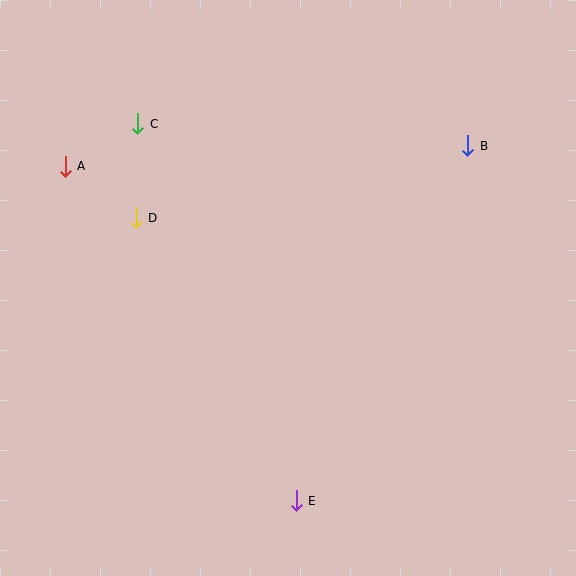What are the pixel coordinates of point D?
Point D is at (136, 218).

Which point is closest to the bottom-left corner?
Point E is closest to the bottom-left corner.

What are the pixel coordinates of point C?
Point C is at (138, 124).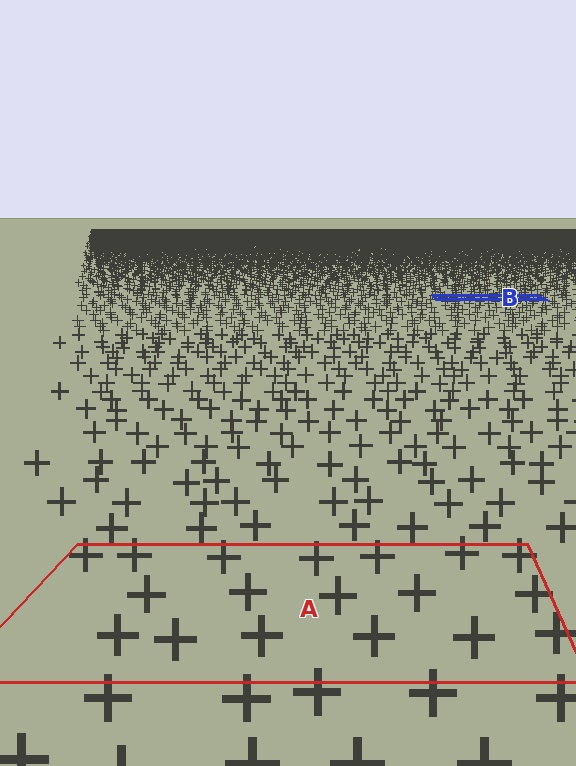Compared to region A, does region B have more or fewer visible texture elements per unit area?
Region B has more texture elements per unit area — they are packed more densely because it is farther away.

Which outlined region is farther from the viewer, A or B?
Region B is farther from the viewer — the texture elements inside it appear smaller and more densely packed.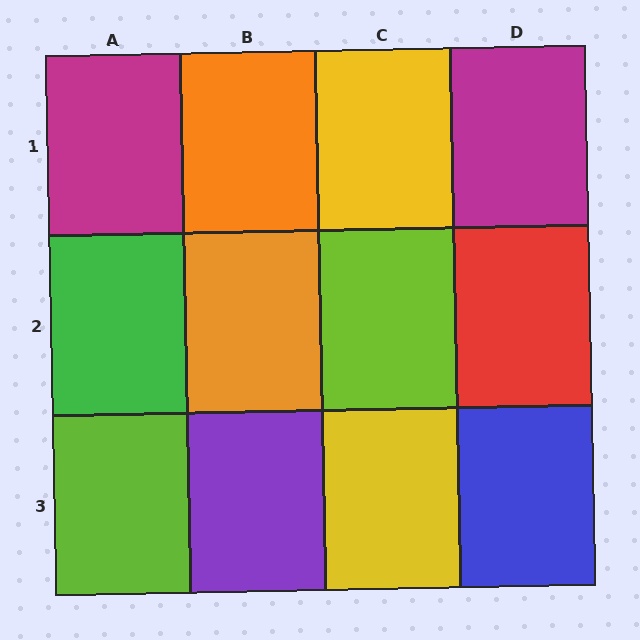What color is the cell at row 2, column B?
Orange.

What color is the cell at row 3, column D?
Blue.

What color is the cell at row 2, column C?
Lime.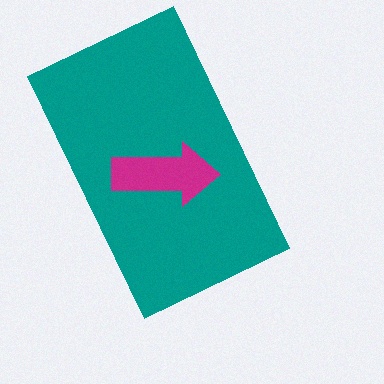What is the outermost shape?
The teal rectangle.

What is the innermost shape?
The magenta arrow.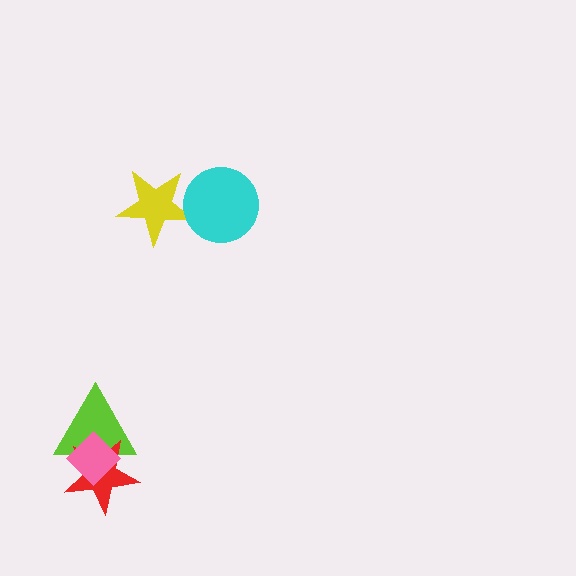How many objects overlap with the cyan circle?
1 object overlaps with the cyan circle.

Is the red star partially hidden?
Yes, it is partially covered by another shape.